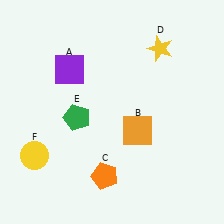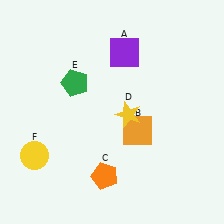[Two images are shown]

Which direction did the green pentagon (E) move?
The green pentagon (E) moved up.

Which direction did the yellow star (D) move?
The yellow star (D) moved down.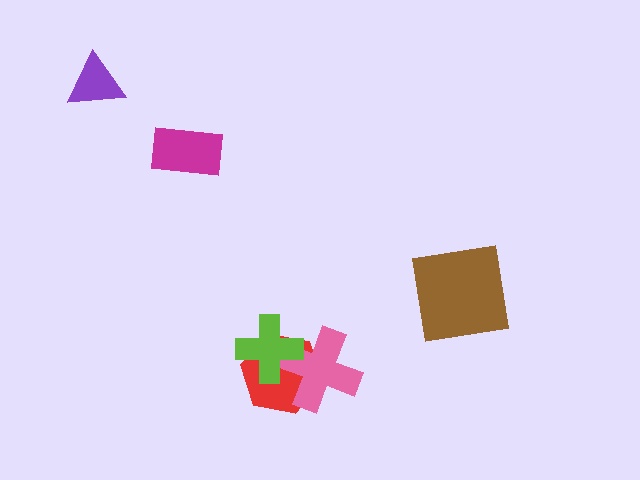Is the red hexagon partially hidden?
Yes, it is partially covered by another shape.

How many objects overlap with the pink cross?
2 objects overlap with the pink cross.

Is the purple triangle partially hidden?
No, no other shape covers it.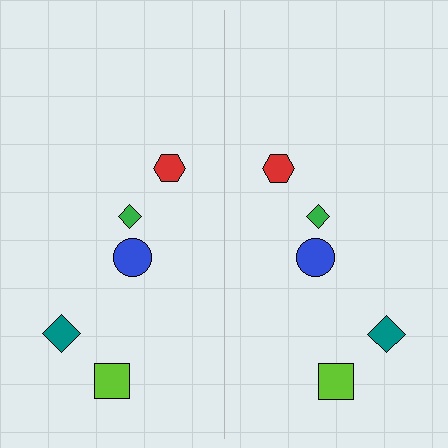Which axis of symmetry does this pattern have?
The pattern has a vertical axis of symmetry running through the center of the image.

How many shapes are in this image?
There are 10 shapes in this image.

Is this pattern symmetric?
Yes, this pattern has bilateral (reflection) symmetry.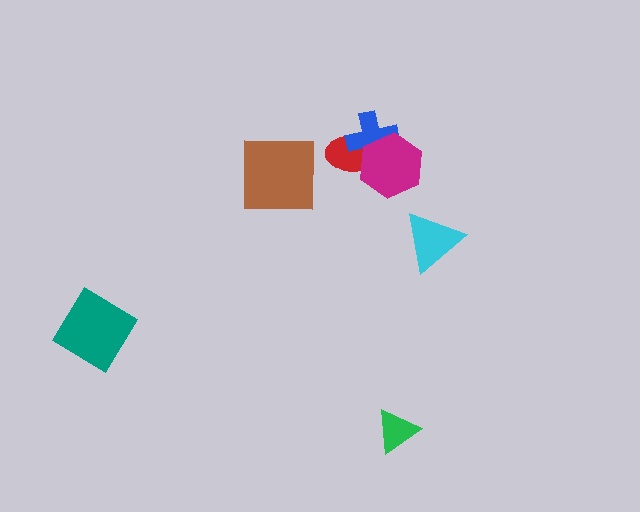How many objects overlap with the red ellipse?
2 objects overlap with the red ellipse.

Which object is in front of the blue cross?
The magenta hexagon is in front of the blue cross.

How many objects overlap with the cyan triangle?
0 objects overlap with the cyan triangle.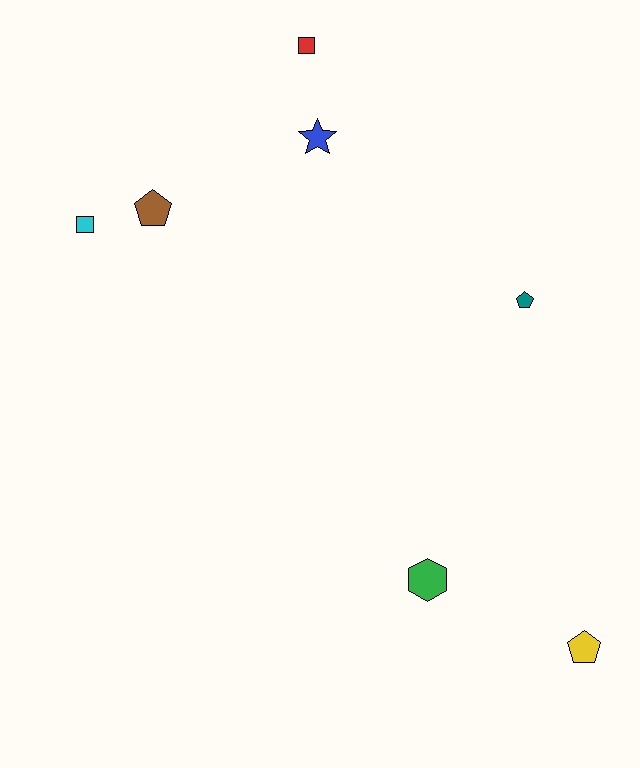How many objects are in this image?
There are 7 objects.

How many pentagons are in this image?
There are 3 pentagons.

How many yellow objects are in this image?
There is 1 yellow object.